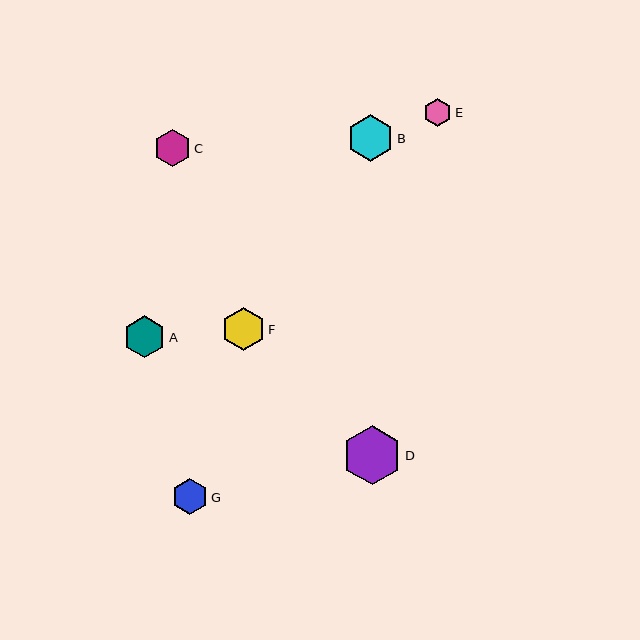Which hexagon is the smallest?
Hexagon E is the smallest with a size of approximately 28 pixels.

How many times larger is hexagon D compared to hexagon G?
Hexagon D is approximately 1.6 times the size of hexagon G.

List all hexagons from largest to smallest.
From largest to smallest: D, B, F, A, C, G, E.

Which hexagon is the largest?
Hexagon D is the largest with a size of approximately 59 pixels.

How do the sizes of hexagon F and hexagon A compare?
Hexagon F and hexagon A are approximately the same size.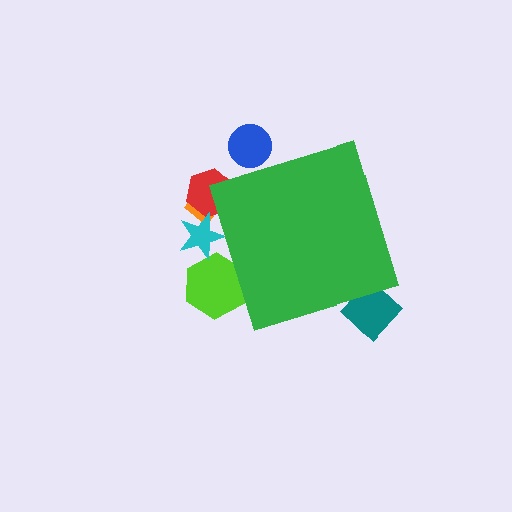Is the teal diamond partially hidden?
Yes, the teal diamond is partially hidden behind the green diamond.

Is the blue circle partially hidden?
Yes, the blue circle is partially hidden behind the green diamond.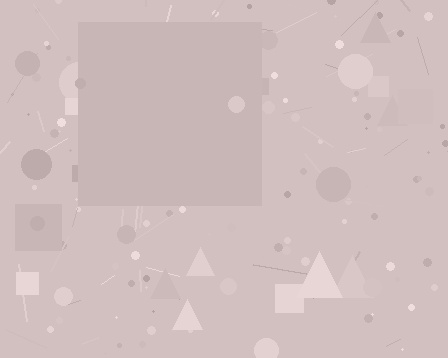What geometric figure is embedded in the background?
A square is embedded in the background.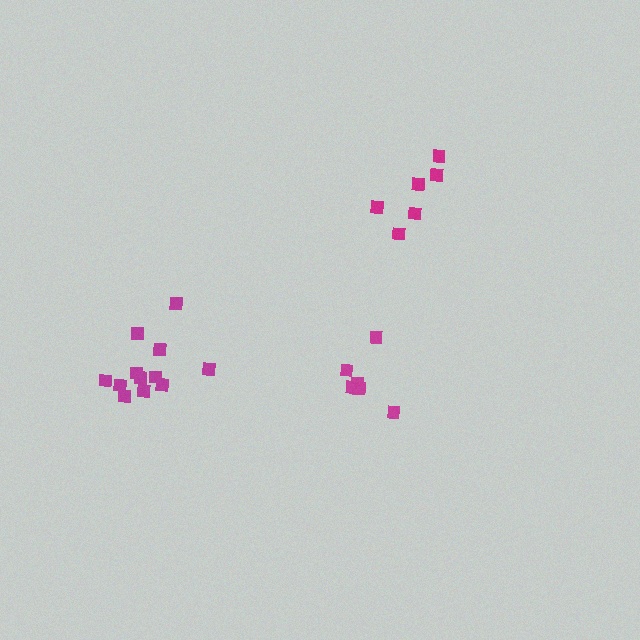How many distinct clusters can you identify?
There are 3 distinct clusters.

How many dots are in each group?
Group 1: 6 dots, Group 2: 12 dots, Group 3: 6 dots (24 total).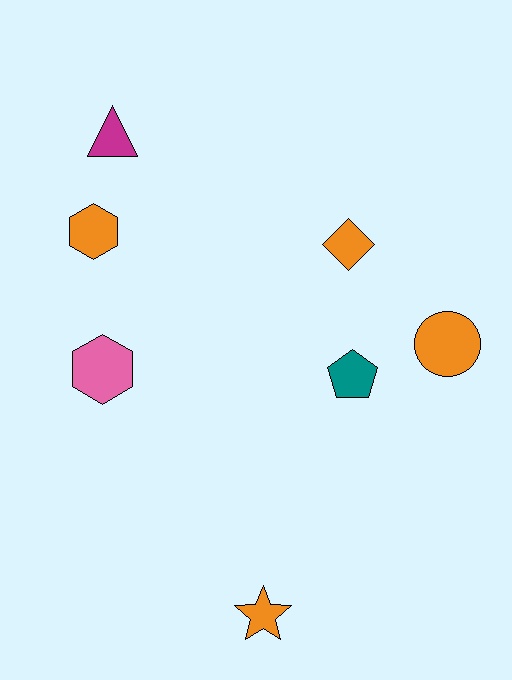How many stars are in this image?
There is 1 star.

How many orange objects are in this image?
There are 4 orange objects.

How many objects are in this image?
There are 7 objects.